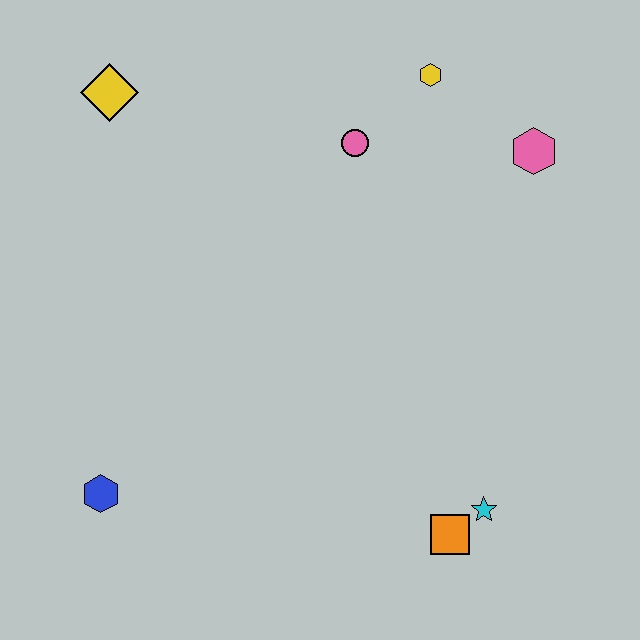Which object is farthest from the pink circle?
The blue hexagon is farthest from the pink circle.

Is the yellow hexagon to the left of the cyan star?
Yes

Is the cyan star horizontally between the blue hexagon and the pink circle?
No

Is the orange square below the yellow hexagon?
Yes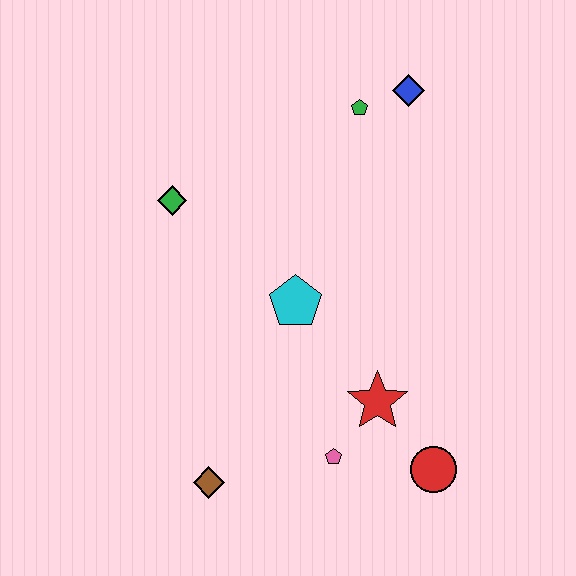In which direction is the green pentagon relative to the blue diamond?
The green pentagon is to the left of the blue diamond.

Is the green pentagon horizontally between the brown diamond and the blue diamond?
Yes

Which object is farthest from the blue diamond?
The brown diamond is farthest from the blue diamond.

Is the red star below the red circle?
No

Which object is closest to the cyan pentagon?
The red star is closest to the cyan pentagon.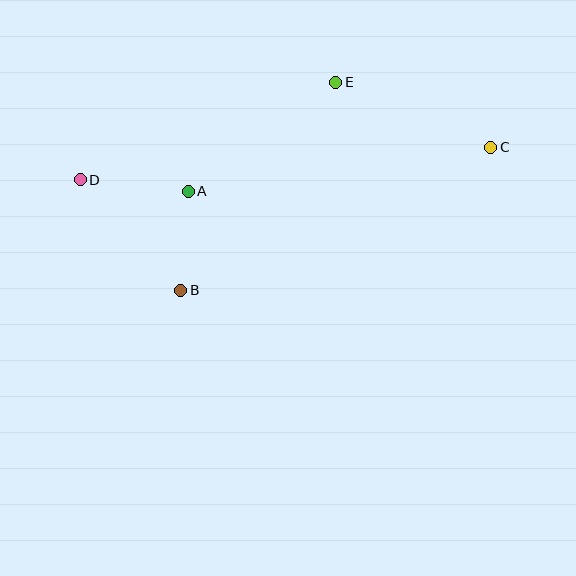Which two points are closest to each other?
Points A and B are closest to each other.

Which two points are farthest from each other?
Points C and D are farthest from each other.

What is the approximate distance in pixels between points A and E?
The distance between A and E is approximately 183 pixels.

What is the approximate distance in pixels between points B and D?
The distance between B and D is approximately 149 pixels.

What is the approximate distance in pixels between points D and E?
The distance between D and E is approximately 273 pixels.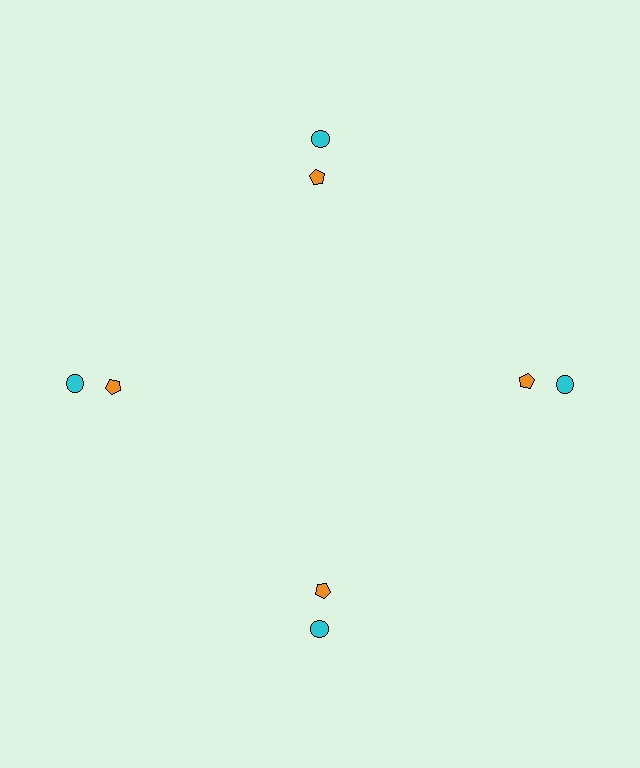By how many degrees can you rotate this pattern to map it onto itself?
The pattern maps onto itself every 90 degrees of rotation.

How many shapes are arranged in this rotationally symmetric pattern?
There are 8 shapes, arranged in 4 groups of 2.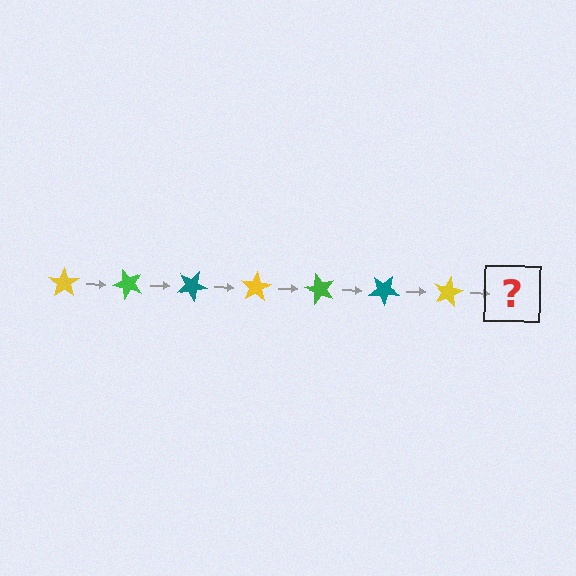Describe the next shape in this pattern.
It should be a green star, rotated 350 degrees from the start.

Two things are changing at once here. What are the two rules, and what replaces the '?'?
The two rules are that it rotates 50 degrees each step and the color cycles through yellow, green, and teal. The '?' should be a green star, rotated 350 degrees from the start.